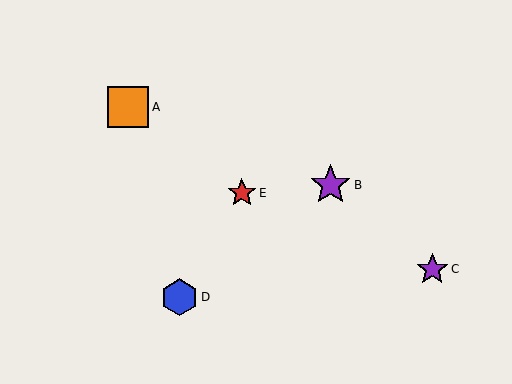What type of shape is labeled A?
Shape A is an orange square.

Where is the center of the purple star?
The center of the purple star is at (432, 269).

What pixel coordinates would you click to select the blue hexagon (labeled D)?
Click at (179, 297) to select the blue hexagon D.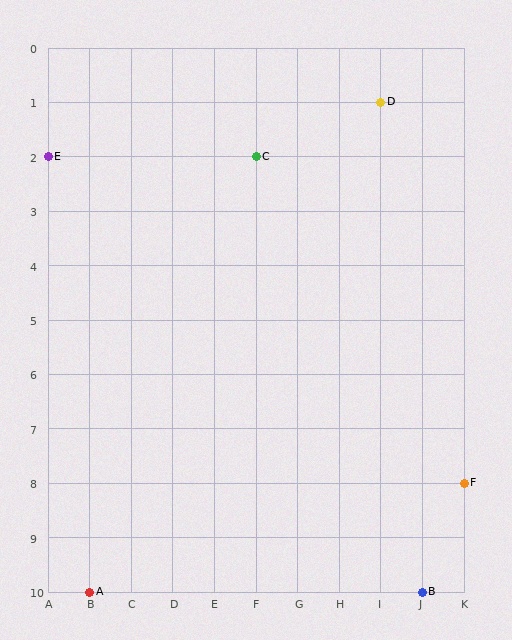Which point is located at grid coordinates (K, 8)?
Point F is at (K, 8).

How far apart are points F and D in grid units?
Points F and D are 2 columns and 7 rows apart (about 7.3 grid units diagonally).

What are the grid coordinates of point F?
Point F is at grid coordinates (K, 8).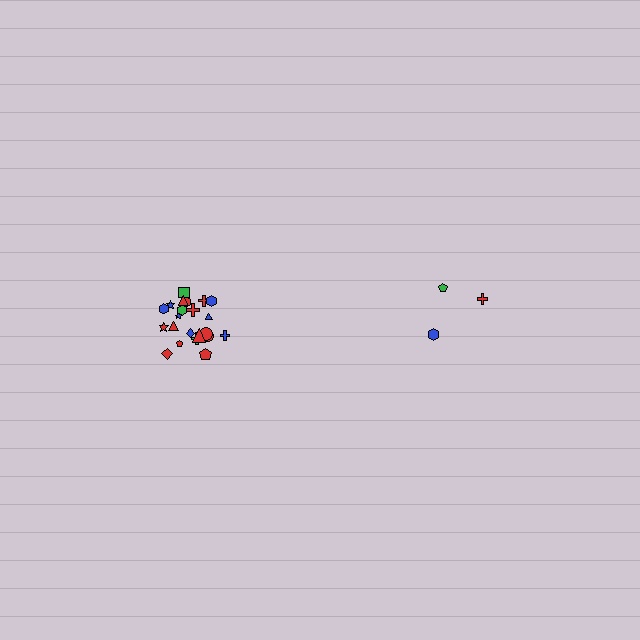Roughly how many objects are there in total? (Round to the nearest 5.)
Roughly 25 objects in total.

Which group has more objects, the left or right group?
The left group.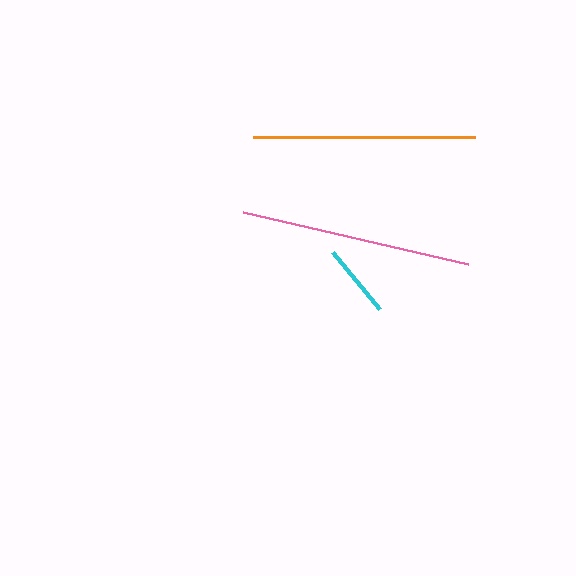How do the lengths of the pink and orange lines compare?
The pink and orange lines are approximately the same length.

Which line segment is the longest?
The pink line is the longest at approximately 231 pixels.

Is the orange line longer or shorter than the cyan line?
The orange line is longer than the cyan line.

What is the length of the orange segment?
The orange segment is approximately 223 pixels long.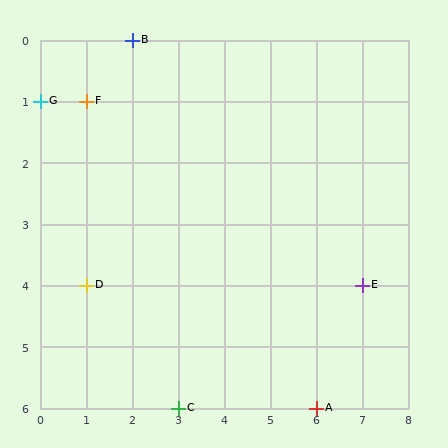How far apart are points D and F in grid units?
Points D and F are 3 rows apart.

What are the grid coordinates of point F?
Point F is at grid coordinates (1, 1).